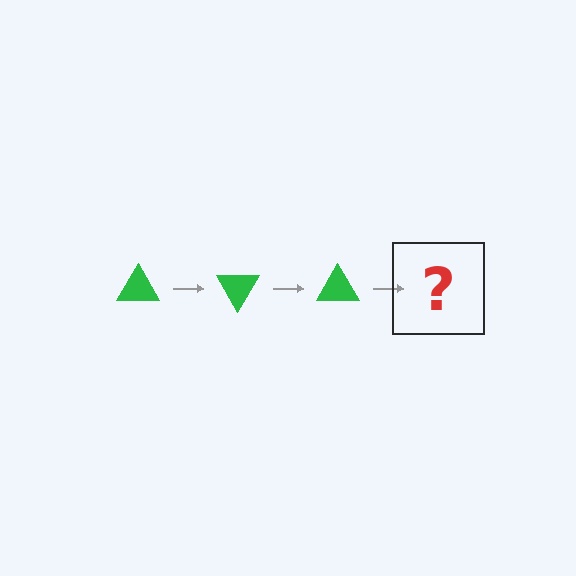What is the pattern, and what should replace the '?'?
The pattern is that the triangle rotates 60 degrees each step. The '?' should be a green triangle rotated 180 degrees.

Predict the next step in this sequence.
The next step is a green triangle rotated 180 degrees.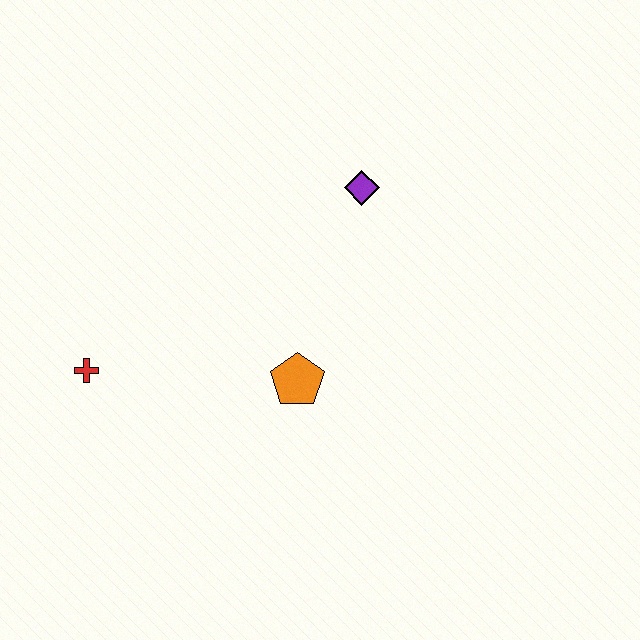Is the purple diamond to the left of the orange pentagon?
No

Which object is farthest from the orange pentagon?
The red cross is farthest from the orange pentagon.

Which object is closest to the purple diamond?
The orange pentagon is closest to the purple diamond.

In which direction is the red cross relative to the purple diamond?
The red cross is to the left of the purple diamond.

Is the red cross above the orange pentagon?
Yes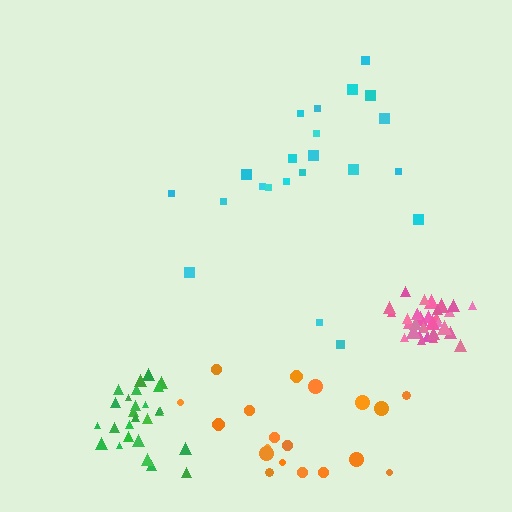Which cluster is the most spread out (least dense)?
Cyan.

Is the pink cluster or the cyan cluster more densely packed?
Pink.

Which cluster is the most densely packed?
Pink.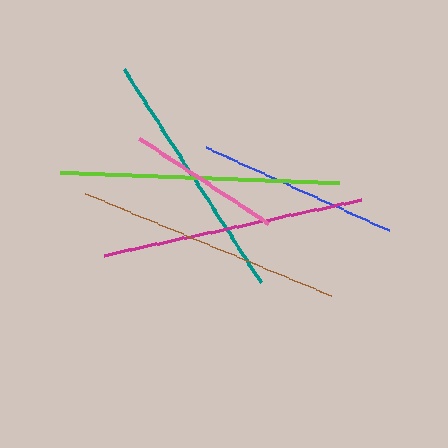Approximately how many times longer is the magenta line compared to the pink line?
The magenta line is approximately 1.7 times the length of the pink line.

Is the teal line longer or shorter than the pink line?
The teal line is longer than the pink line.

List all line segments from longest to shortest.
From longest to shortest: lime, brown, magenta, teal, blue, pink.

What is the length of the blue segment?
The blue segment is approximately 201 pixels long.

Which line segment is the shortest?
The pink line is the shortest at approximately 155 pixels.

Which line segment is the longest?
The lime line is the longest at approximately 279 pixels.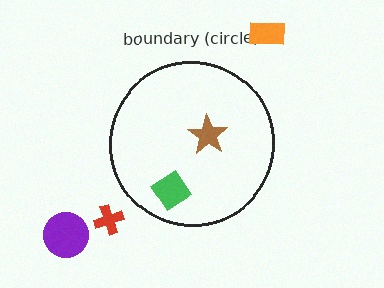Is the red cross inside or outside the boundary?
Outside.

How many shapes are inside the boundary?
2 inside, 3 outside.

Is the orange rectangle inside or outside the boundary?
Outside.